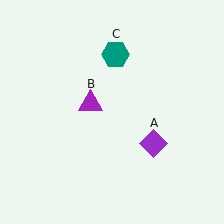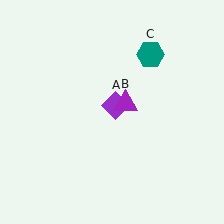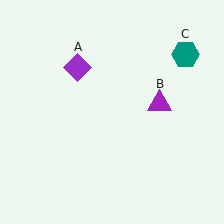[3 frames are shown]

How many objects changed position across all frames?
3 objects changed position: purple diamond (object A), purple triangle (object B), teal hexagon (object C).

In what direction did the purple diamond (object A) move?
The purple diamond (object A) moved up and to the left.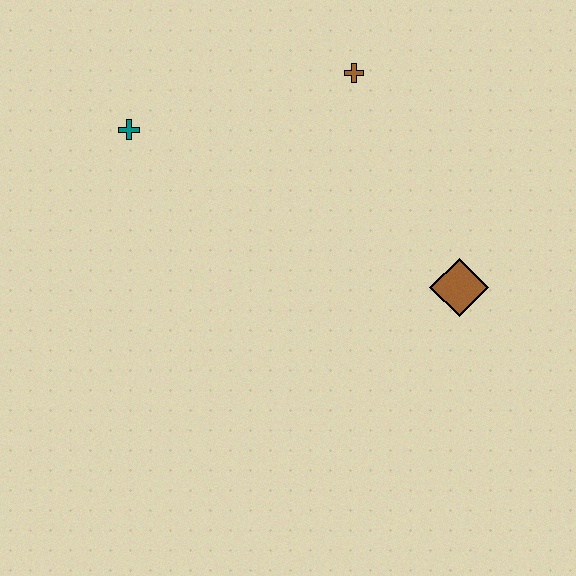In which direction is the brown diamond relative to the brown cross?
The brown diamond is below the brown cross.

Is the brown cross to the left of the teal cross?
No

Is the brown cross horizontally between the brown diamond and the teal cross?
Yes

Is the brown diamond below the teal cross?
Yes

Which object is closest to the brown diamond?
The brown cross is closest to the brown diamond.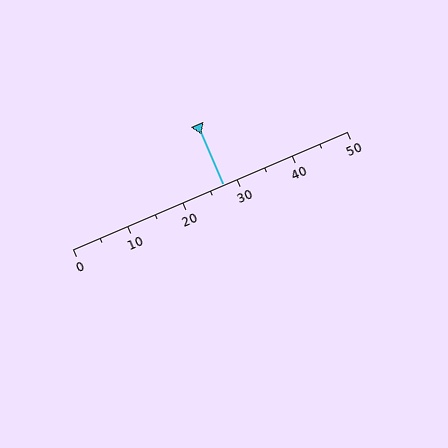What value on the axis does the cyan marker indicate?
The marker indicates approximately 27.5.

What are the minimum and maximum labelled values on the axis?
The axis runs from 0 to 50.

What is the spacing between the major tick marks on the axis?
The major ticks are spaced 10 apart.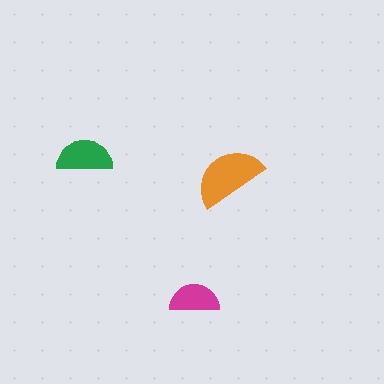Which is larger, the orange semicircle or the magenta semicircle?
The orange one.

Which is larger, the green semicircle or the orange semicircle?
The orange one.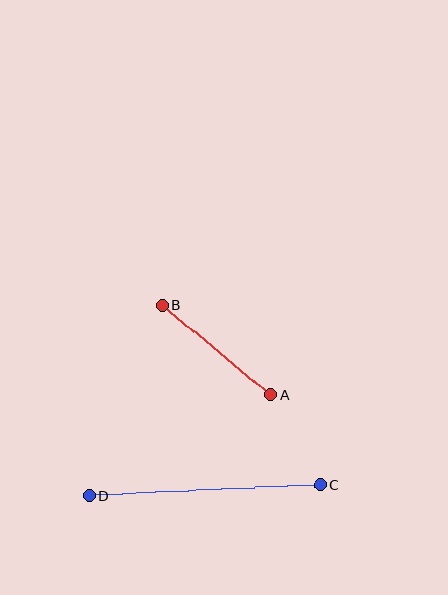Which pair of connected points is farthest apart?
Points C and D are farthest apart.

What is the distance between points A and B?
The distance is approximately 140 pixels.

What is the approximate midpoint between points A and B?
The midpoint is at approximately (217, 350) pixels.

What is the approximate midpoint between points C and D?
The midpoint is at approximately (205, 490) pixels.